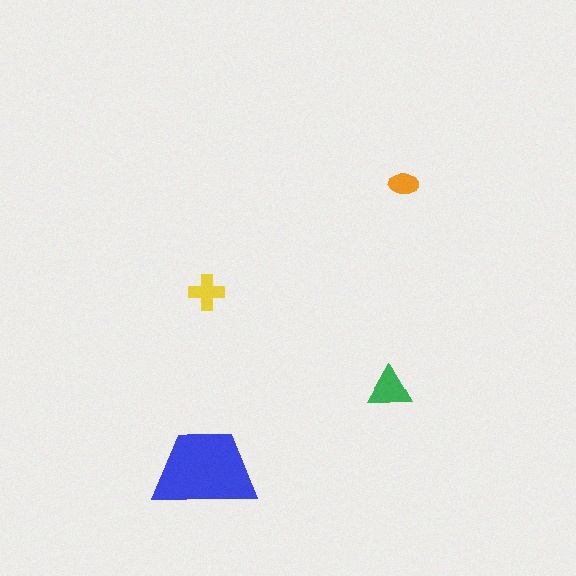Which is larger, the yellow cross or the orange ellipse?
The yellow cross.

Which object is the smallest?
The orange ellipse.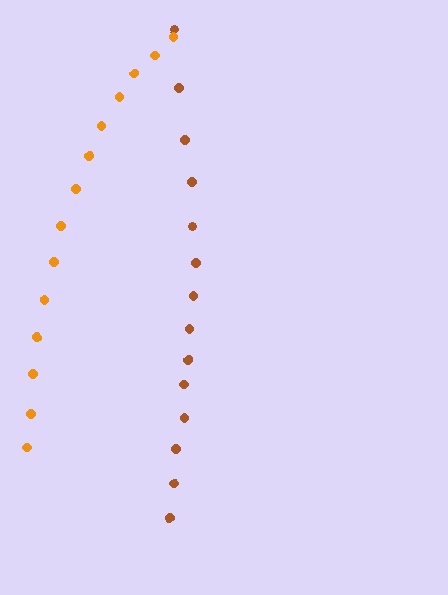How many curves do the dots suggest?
There are 2 distinct paths.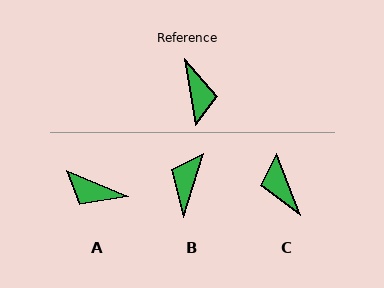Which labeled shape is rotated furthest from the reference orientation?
C, about 169 degrees away.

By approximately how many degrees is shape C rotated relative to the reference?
Approximately 169 degrees clockwise.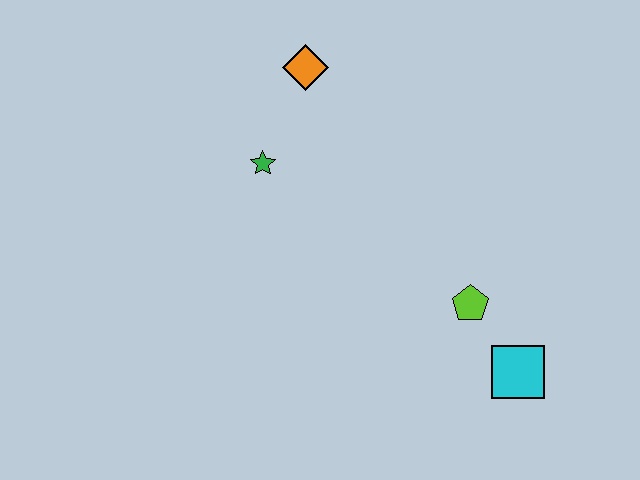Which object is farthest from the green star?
The cyan square is farthest from the green star.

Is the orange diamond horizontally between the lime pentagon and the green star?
Yes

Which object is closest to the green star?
The orange diamond is closest to the green star.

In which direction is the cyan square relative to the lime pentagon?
The cyan square is below the lime pentagon.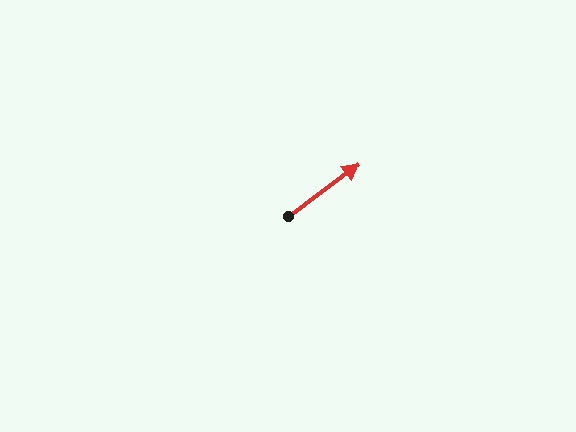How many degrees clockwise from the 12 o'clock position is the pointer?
Approximately 54 degrees.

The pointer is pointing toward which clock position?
Roughly 2 o'clock.